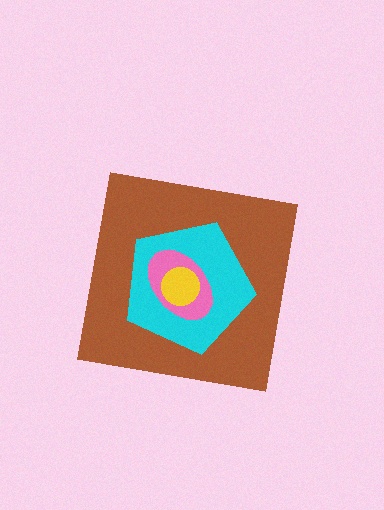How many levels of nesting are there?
4.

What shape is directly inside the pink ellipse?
The yellow circle.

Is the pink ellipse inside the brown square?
Yes.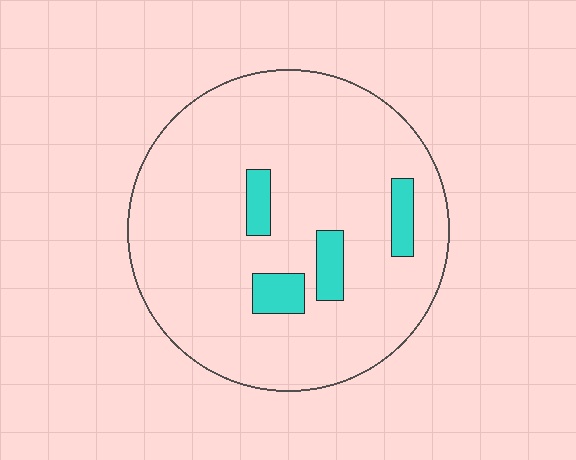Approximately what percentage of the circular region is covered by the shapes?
Approximately 10%.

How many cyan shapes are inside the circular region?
4.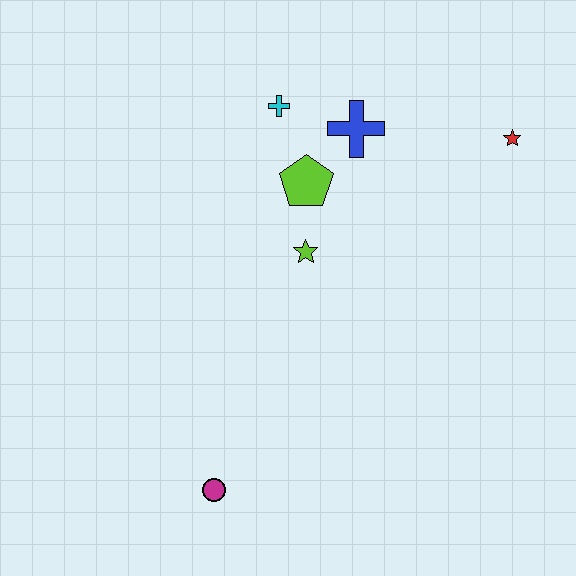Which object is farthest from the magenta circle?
The red star is farthest from the magenta circle.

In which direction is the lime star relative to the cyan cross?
The lime star is below the cyan cross.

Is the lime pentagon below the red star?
Yes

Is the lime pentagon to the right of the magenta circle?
Yes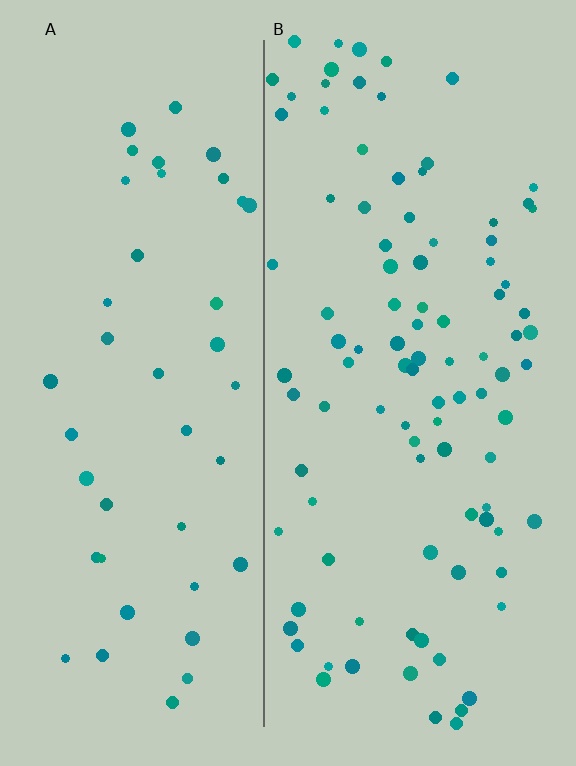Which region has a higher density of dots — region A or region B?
B (the right).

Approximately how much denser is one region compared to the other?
Approximately 2.3× — region B over region A.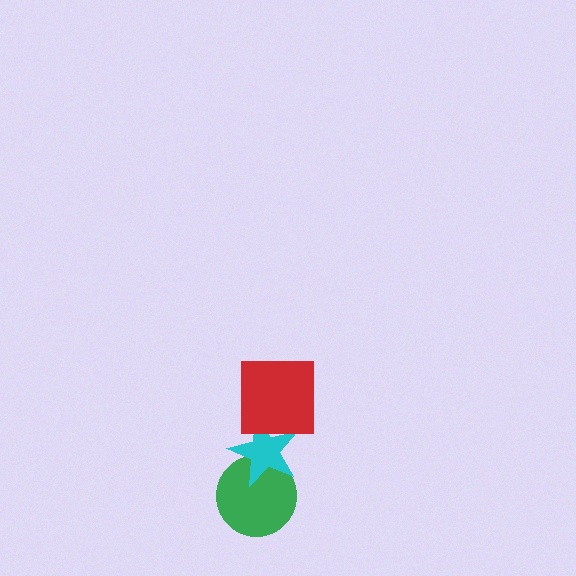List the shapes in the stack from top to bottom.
From top to bottom: the red square, the cyan star, the green circle.